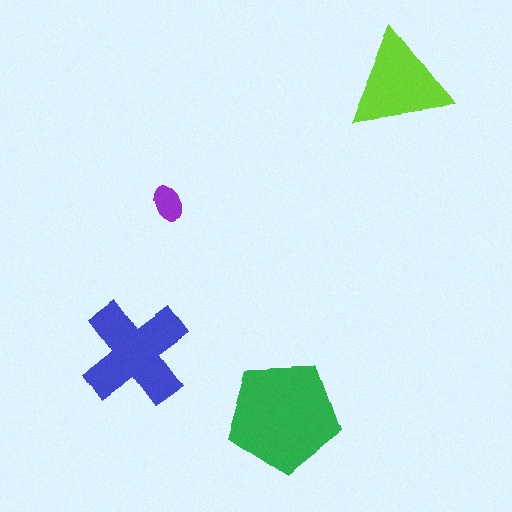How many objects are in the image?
There are 4 objects in the image.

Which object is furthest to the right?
The lime triangle is rightmost.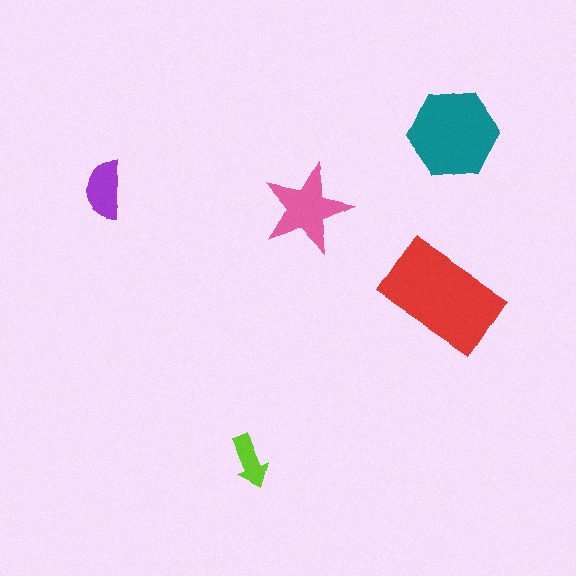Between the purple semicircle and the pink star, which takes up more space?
The pink star.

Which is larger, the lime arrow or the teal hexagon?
The teal hexagon.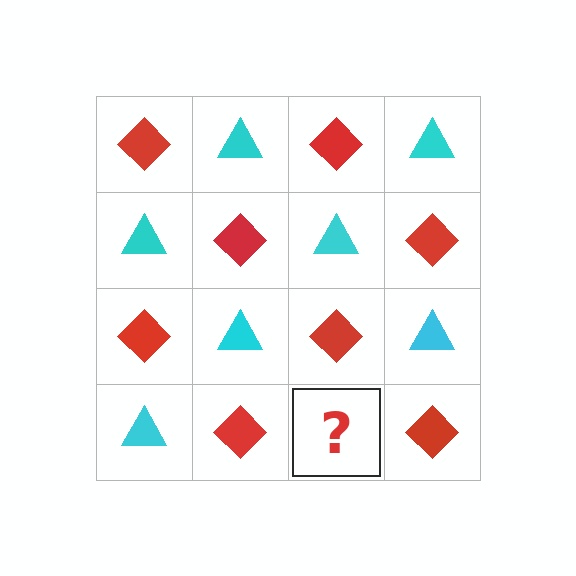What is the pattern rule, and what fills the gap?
The rule is that it alternates red diamond and cyan triangle in a checkerboard pattern. The gap should be filled with a cyan triangle.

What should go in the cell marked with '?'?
The missing cell should contain a cyan triangle.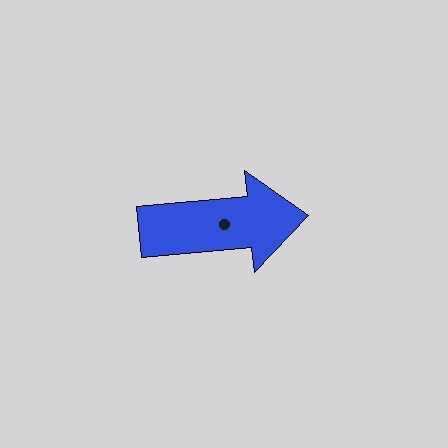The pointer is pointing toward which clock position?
Roughly 3 o'clock.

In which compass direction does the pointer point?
East.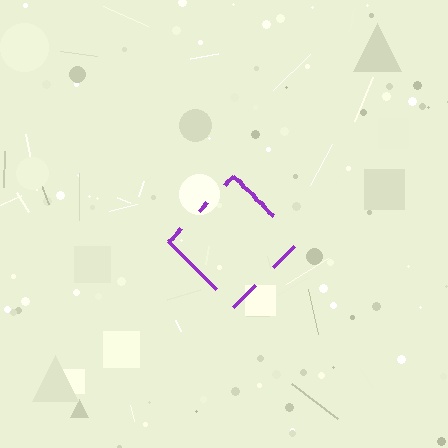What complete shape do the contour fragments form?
The contour fragments form a diamond.